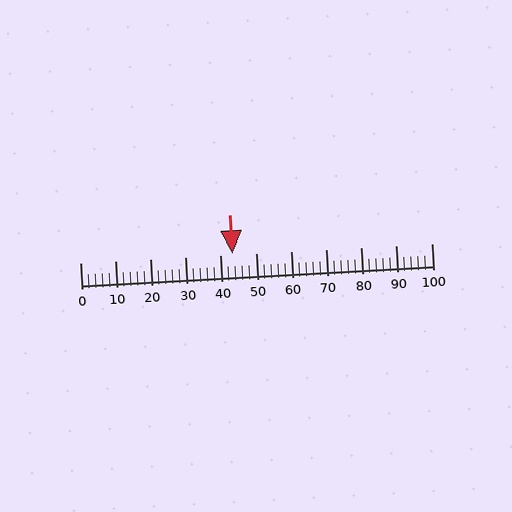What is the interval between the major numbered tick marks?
The major tick marks are spaced 10 units apart.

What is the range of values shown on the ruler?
The ruler shows values from 0 to 100.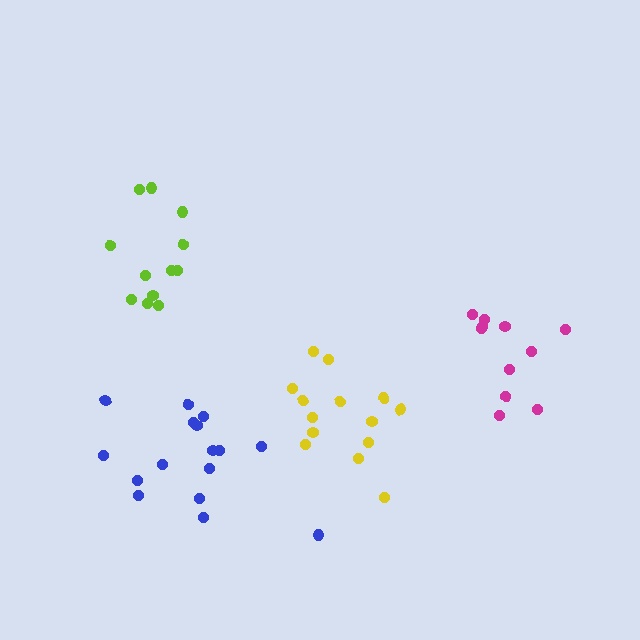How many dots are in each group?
Group 1: 14 dots, Group 2: 12 dots, Group 3: 11 dots, Group 4: 16 dots (53 total).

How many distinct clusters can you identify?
There are 4 distinct clusters.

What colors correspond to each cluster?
The clusters are colored: yellow, lime, magenta, blue.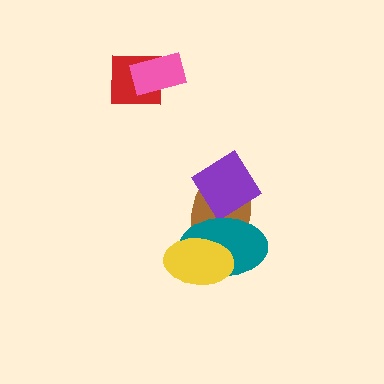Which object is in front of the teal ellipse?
The yellow ellipse is in front of the teal ellipse.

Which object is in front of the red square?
The pink rectangle is in front of the red square.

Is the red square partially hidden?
Yes, it is partially covered by another shape.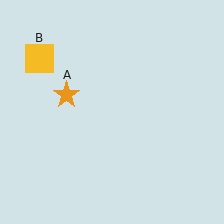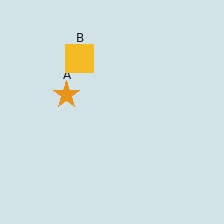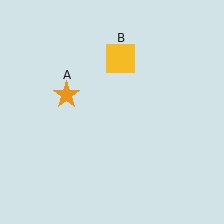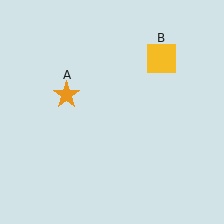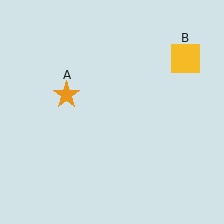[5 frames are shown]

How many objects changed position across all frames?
1 object changed position: yellow square (object B).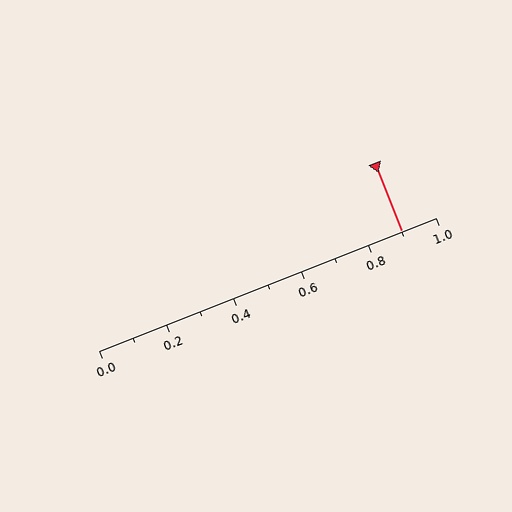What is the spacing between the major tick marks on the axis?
The major ticks are spaced 0.2 apart.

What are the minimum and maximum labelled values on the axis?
The axis runs from 0.0 to 1.0.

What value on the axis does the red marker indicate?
The marker indicates approximately 0.9.